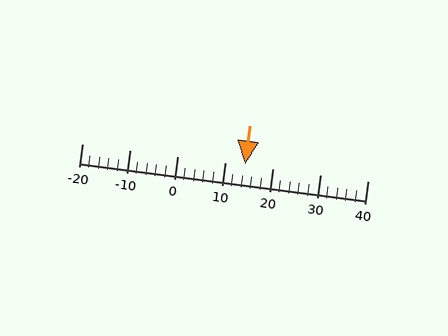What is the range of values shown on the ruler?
The ruler shows values from -20 to 40.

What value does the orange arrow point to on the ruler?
The orange arrow points to approximately 14.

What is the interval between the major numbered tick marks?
The major tick marks are spaced 10 units apart.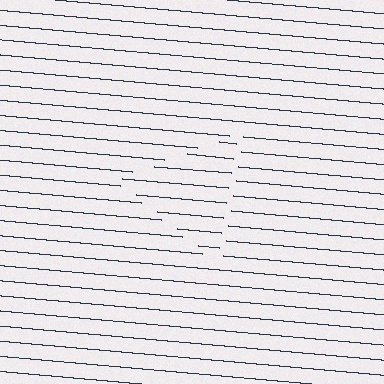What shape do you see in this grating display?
An illusory triangle. The interior of the shape contains the same grating, shifted by half a period — the contour is defined by the phase discontinuity where line-ends from the inner and outer gratings abut.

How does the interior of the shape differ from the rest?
The interior of the shape contains the same grating, shifted by half a period — the contour is defined by the phase discontinuity where line-ends from the inner and outer gratings abut.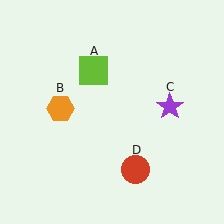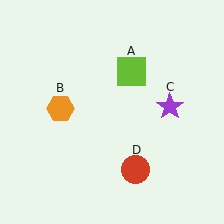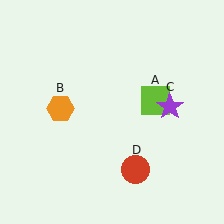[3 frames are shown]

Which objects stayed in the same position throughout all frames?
Orange hexagon (object B) and purple star (object C) and red circle (object D) remained stationary.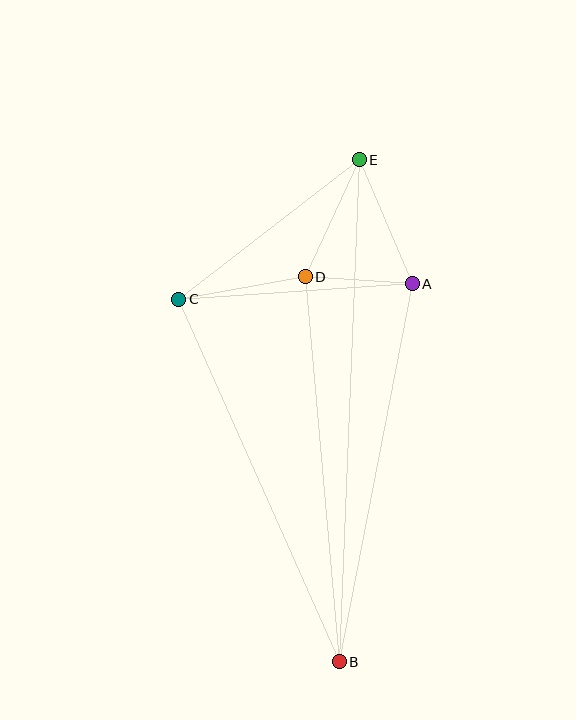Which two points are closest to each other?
Points A and D are closest to each other.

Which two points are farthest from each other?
Points B and E are farthest from each other.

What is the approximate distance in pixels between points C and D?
The distance between C and D is approximately 128 pixels.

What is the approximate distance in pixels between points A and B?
The distance between A and B is approximately 385 pixels.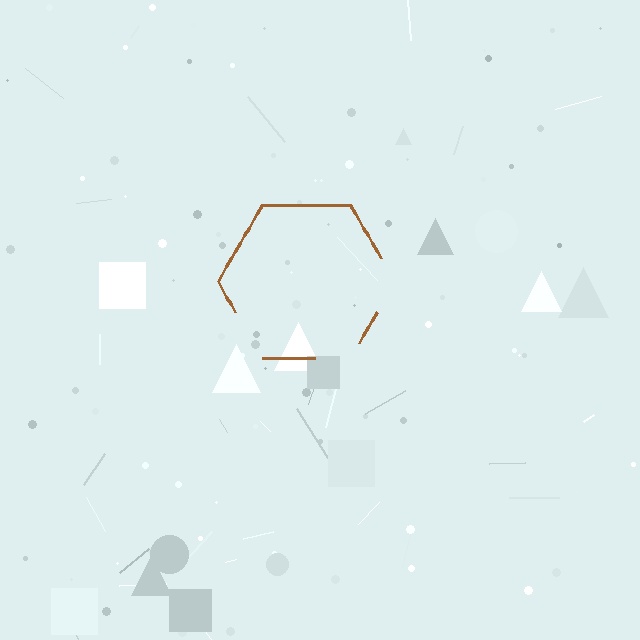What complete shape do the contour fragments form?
The contour fragments form a hexagon.